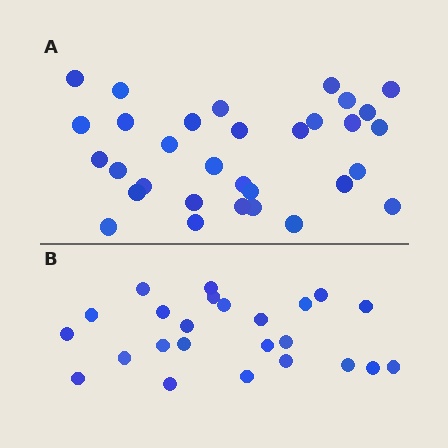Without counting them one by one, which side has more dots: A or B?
Region A (the top region) has more dots.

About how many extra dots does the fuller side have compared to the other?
Region A has roughly 8 or so more dots than region B.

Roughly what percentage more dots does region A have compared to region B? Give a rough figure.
About 35% more.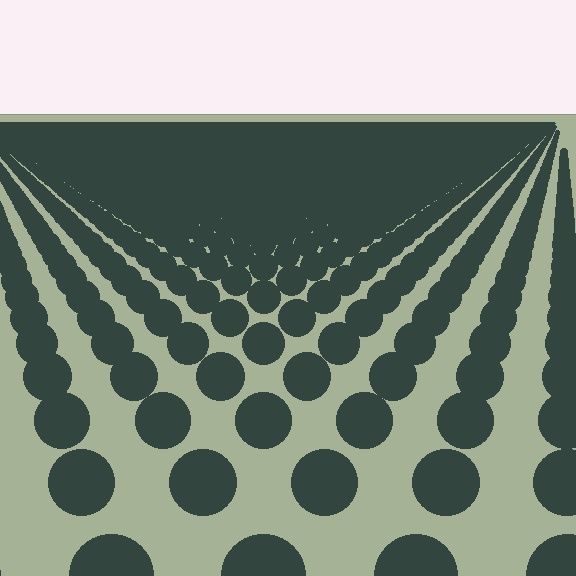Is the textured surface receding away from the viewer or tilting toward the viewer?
The surface is receding away from the viewer. Texture elements get smaller and denser toward the top.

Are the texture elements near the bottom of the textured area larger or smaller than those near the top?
Larger. Near the bottom, elements are closer to the viewer and appear at a bigger on-screen size.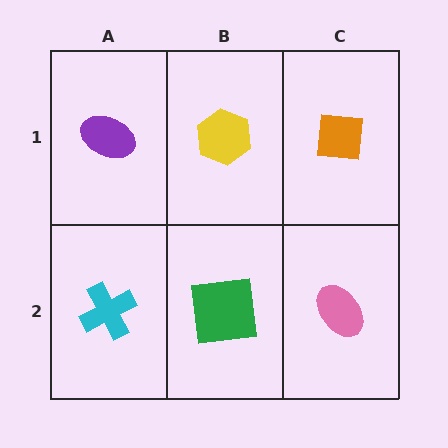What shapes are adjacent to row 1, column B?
A green square (row 2, column B), a purple ellipse (row 1, column A), an orange square (row 1, column C).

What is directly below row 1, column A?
A cyan cross.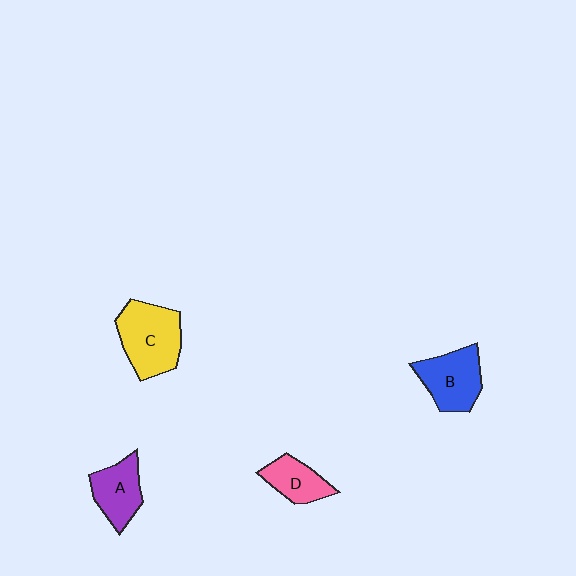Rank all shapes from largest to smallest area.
From largest to smallest: C (yellow), B (blue), A (purple), D (pink).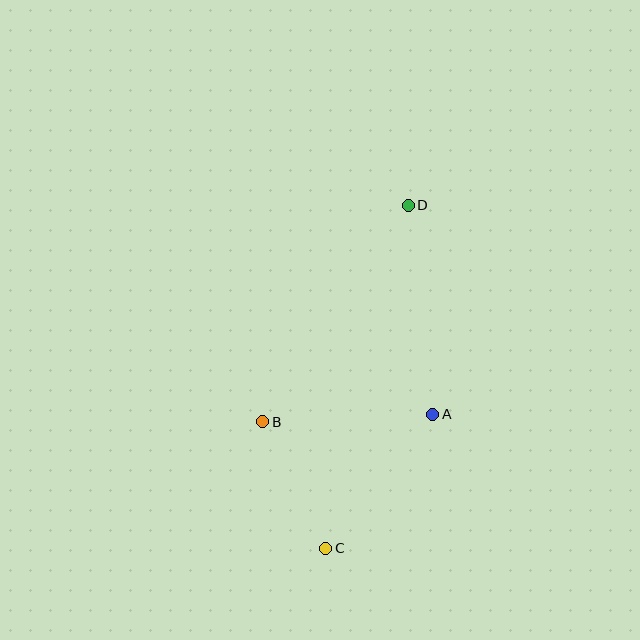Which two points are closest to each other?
Points B and C are closest to each other.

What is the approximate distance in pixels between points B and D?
The distance between B and D is approximately 261 pixels.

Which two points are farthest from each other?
Points C and D are farthest from each other.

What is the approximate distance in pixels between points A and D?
The distance between A and D is approximately 210 pixels.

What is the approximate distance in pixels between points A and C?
The distance between A and C is approximately 171 pixels.